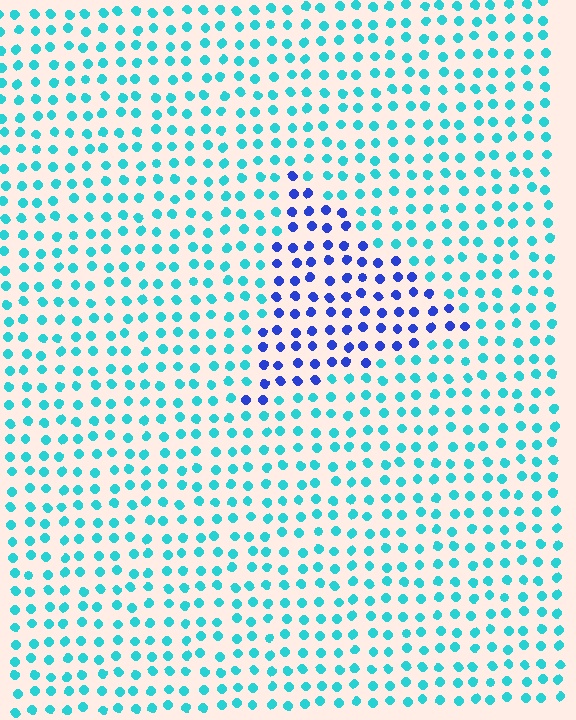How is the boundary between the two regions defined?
The boundary is defined purely by a slight shift in hue (about 52 degrees). Spacing, size, and orientation are identical on both sides.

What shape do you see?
I see a triangle.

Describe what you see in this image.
The image is filled with small cyan elements in a uniform arrangement. A triangle-shaped region is visible where the elements are tinted to a slightly different hue, forming a subtle color boundary.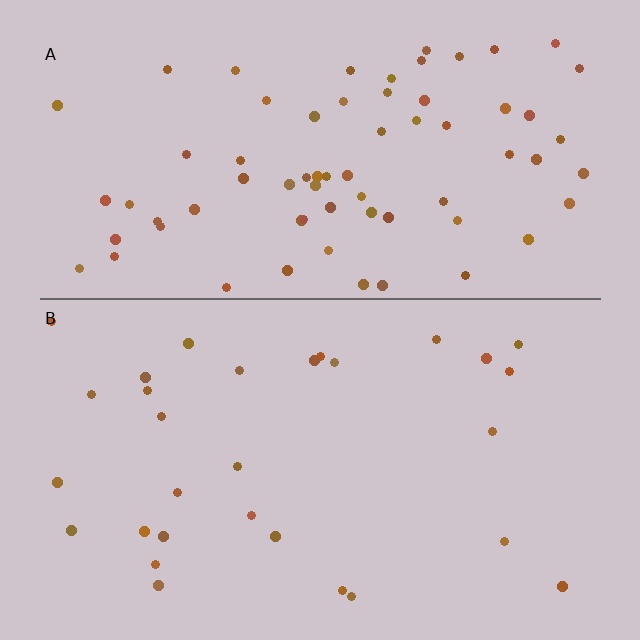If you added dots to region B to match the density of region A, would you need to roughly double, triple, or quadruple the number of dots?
Approximately double.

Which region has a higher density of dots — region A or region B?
A (the top).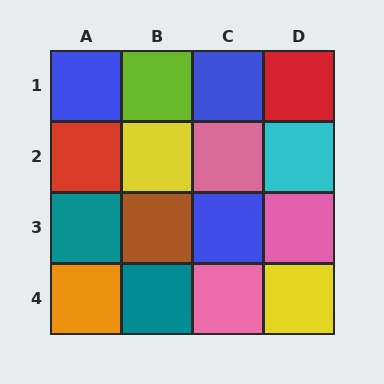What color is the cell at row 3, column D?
Pink.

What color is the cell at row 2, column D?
Cyan.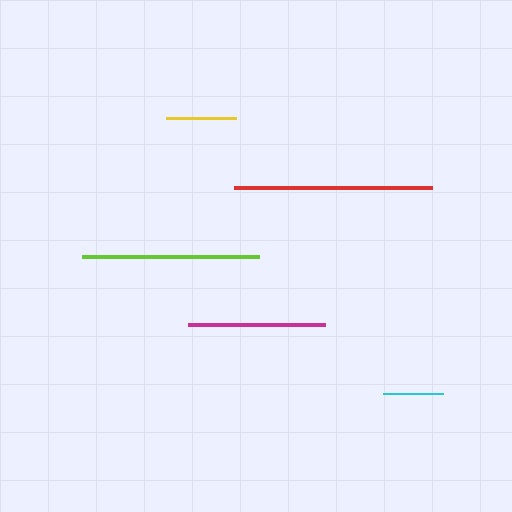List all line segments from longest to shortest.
From longest to shortest: red, lime, magenta, yellow, cyan.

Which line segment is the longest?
The red line is the longest at approximately 198 pixels.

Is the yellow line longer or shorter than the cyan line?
The yellow line is longer than the cyan line.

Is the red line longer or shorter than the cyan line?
The red line is longer than the cyan line.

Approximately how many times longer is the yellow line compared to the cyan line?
The yellow line is approximately 1.2 times the length of the cyan line.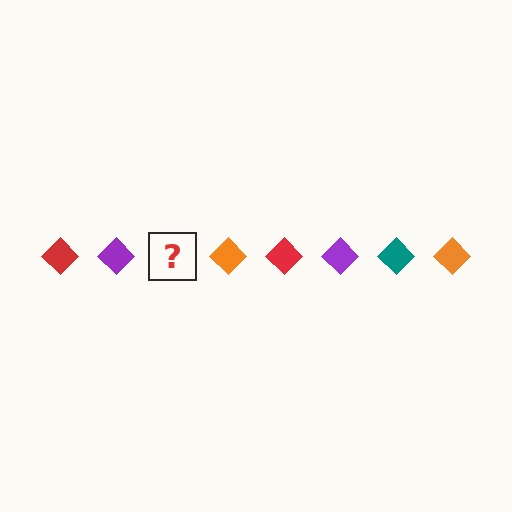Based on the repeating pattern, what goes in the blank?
The blank should be a teal diamond.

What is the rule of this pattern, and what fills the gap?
The rule is that the pattern cycles through red, purple, teal, orange diamonds. The gap should be filled with a teal diamond.